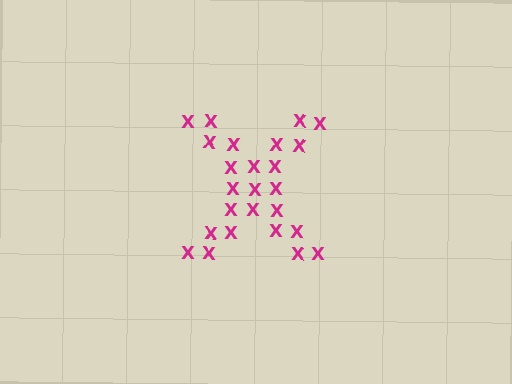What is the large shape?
The large shape is the letter X.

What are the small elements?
The small elements are letter X's.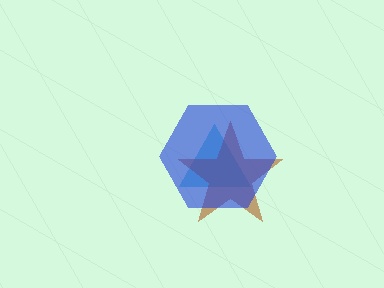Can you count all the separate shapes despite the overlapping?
Yes, there are 3 separate shapes.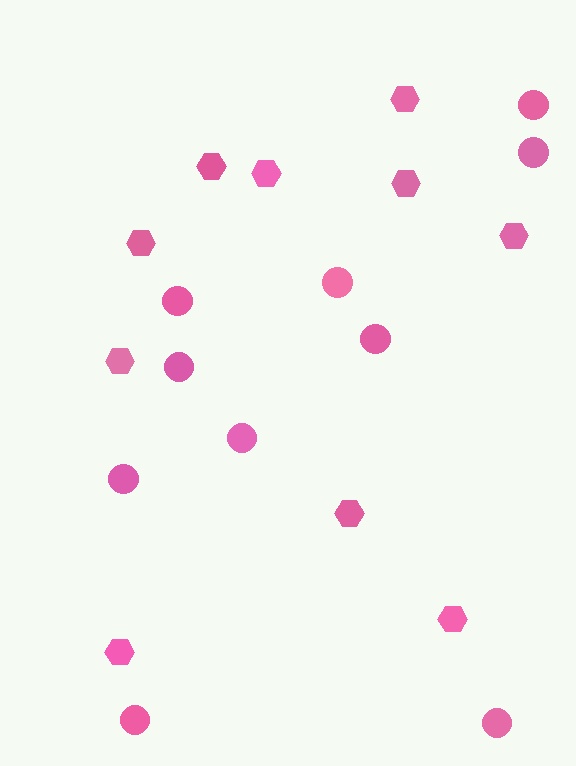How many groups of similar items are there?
There are 2 groups: one group of circles (10) and one group of hexagons (10).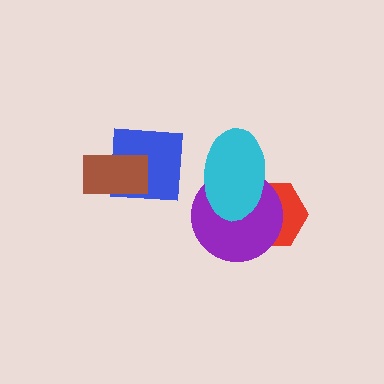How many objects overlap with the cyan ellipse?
2 objects overlap with the cyan ellipse.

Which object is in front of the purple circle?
The cyan ellipse is in front of the purple circle.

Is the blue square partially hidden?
Yes, it is partially covered by another shape.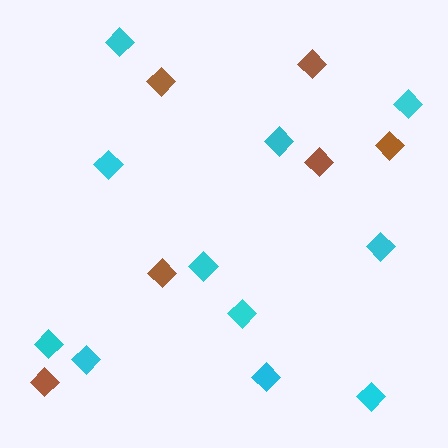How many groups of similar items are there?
There are 2 groups: one group of brown diamonds (6) and one group of cyan diamonds (11).